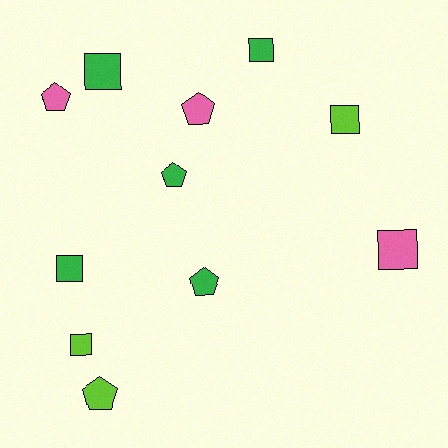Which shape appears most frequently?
Square, with 6 objects.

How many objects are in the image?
There are 11 objects.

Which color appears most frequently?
Green, with 5 objects.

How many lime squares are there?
There are 2 lime squares.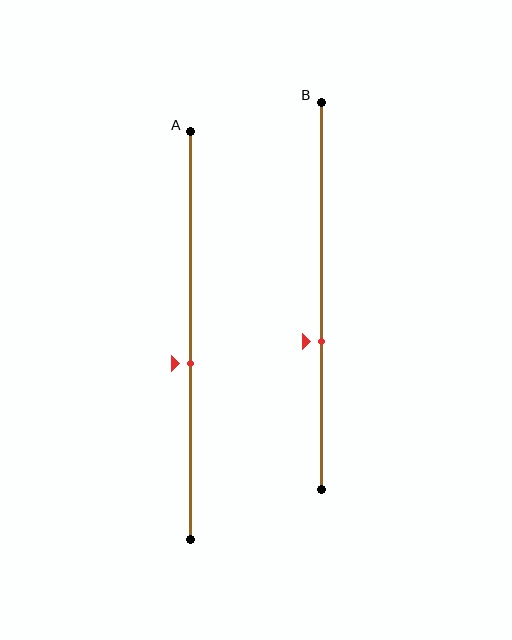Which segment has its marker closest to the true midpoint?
Segment A has its marker closest to the true midpoint.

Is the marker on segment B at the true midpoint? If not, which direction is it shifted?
No, the marker on segment B is shifted downward by about 12% of the segment length.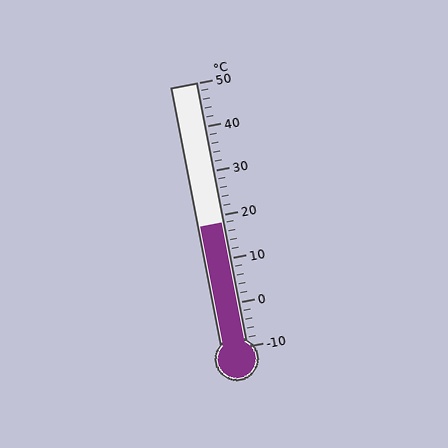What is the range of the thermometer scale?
The thermometer scale ranges from -10°C to 50°C.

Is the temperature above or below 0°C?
The temperature is above 0°C.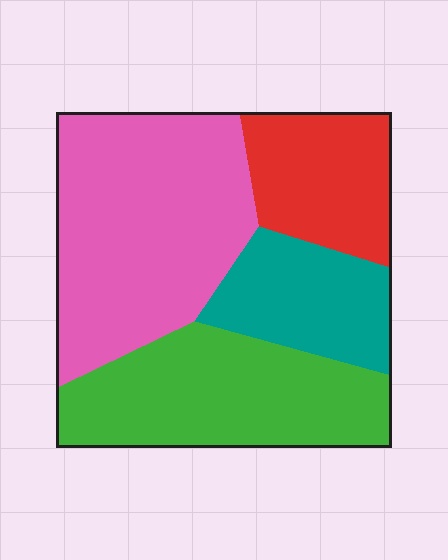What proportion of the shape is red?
Red takes up about one sixth (1/6) of the shape.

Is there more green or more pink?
Pink.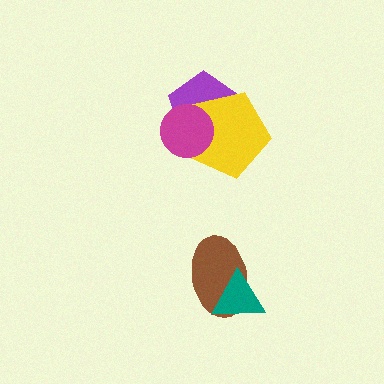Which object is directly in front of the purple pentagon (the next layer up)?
The yellow pentagon is directly in front of the purple pentagon.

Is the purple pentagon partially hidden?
Yes, it is partially covered by another shape.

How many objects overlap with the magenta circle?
2 objects overlap with the magenta circle.